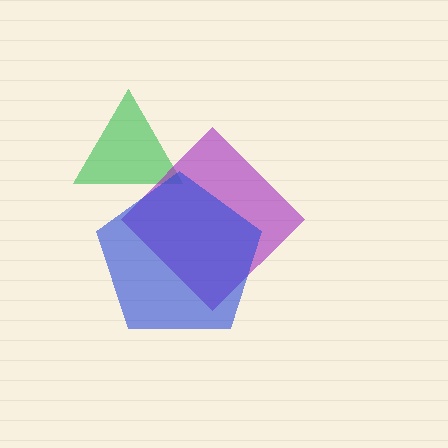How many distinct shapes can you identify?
There are 3 distinct shapes: a green triangle, a purple diamond, a blue pentagon.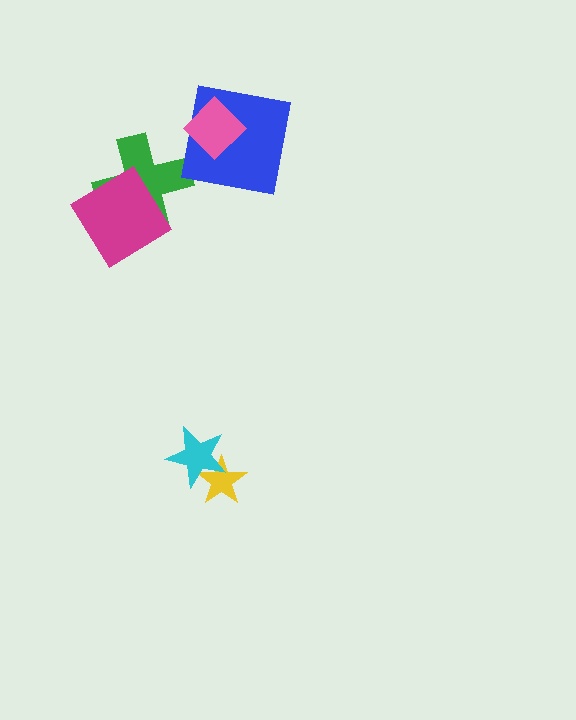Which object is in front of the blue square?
The pink diamond is in front of the blue square.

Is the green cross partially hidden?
Yes, it is partially covered by another shape.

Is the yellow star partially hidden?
Yes, it is partially covered by another shape.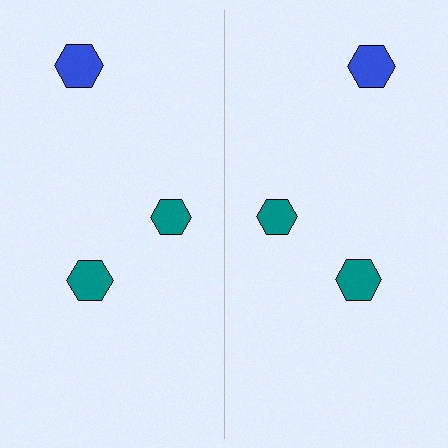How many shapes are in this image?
There are 6 shapes in this image.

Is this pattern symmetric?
Yes, this pattern has bilateral (reflection) symmetry.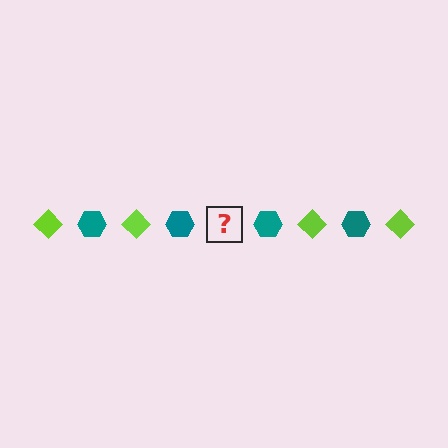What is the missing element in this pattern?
The missing element is a lime diamond.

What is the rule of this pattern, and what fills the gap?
The rule is that the pattern alternates between lime diamond and teal hexagon. The gap should be filled with a lime diamond.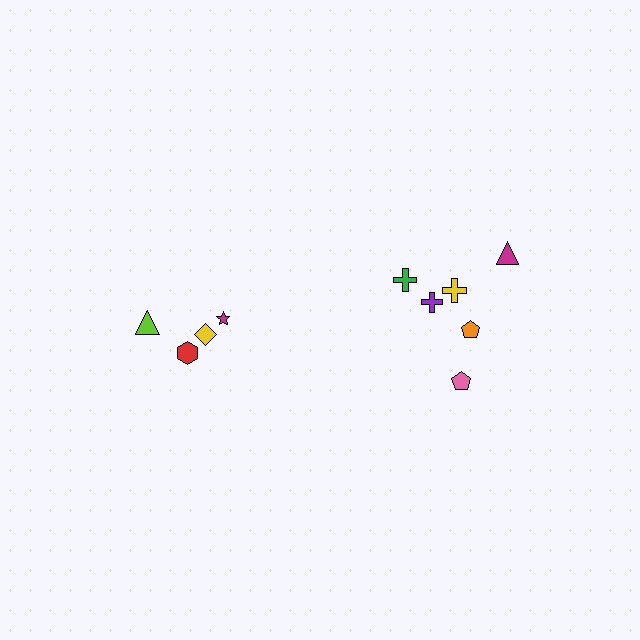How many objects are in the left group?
There are 4 objects.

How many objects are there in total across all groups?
There are 10 objects.